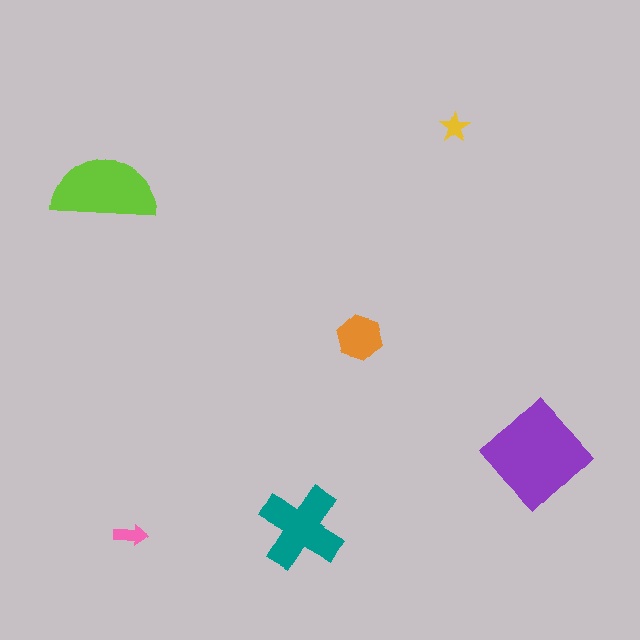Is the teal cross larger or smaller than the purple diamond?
Smaller.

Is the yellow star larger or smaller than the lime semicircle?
Smaller.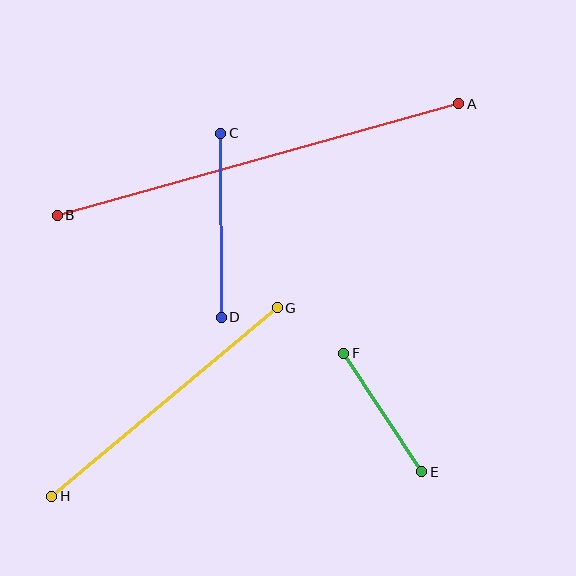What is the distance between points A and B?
The distance is approximately 417 pixels.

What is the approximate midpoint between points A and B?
The midpoint is at approximately (258, 160) pixels.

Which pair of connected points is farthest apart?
Points A and B are farthest apart.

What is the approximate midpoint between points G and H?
The midpoint is at approximately (165, 402) pixels.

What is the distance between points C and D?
The distance is approximately 184 pixels.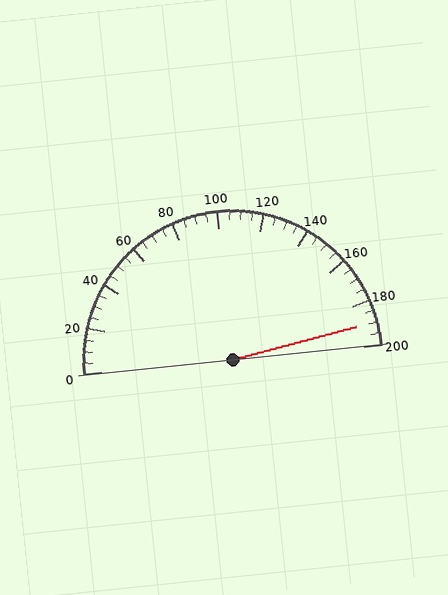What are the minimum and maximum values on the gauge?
The gauge ranges from 0 to 200.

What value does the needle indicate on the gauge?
The needle indicates approximately 190.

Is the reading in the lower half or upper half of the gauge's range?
The reading is in the upper half of the range (0 to 200).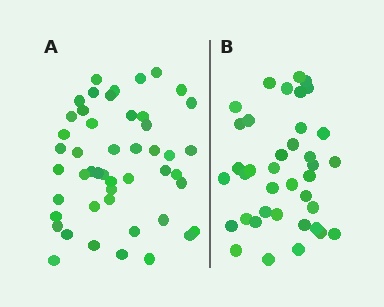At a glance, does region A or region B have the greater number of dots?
Region A (the left region) has more dots.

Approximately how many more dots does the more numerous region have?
Region A has roughly 10 or so more dots than region B.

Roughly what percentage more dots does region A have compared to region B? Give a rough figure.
About 25% more.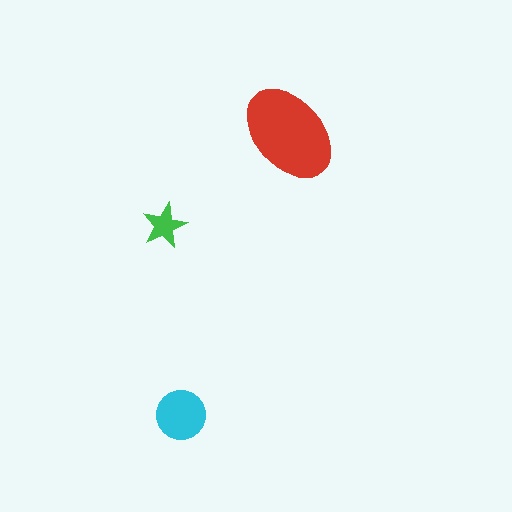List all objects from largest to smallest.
The red ellipse, the cyan circle, the green star.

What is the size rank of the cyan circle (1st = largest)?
2nd.